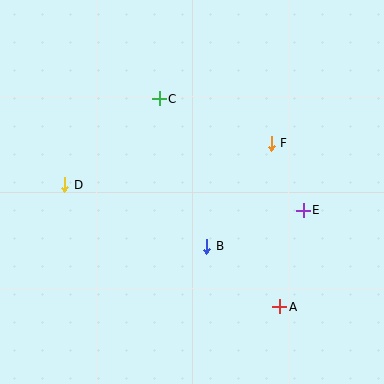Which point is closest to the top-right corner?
Point F is closest to the top-right corner.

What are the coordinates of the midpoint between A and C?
The midpoint between A and C is at (219, 203).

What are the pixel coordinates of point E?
Point E is at (303, 210).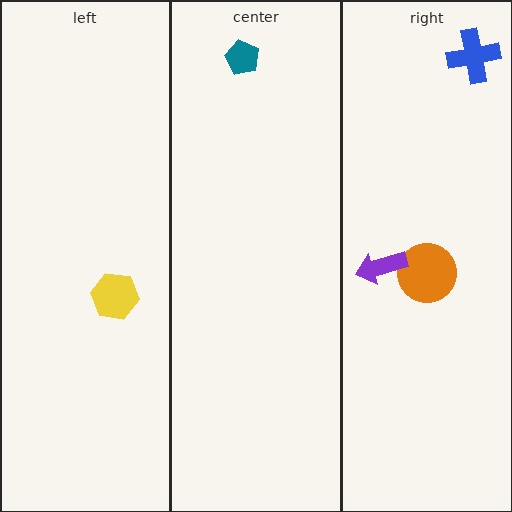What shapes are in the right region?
The orange circle, the blue cross, the purple arrow.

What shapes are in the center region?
The teal pentagon.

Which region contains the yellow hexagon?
The left region.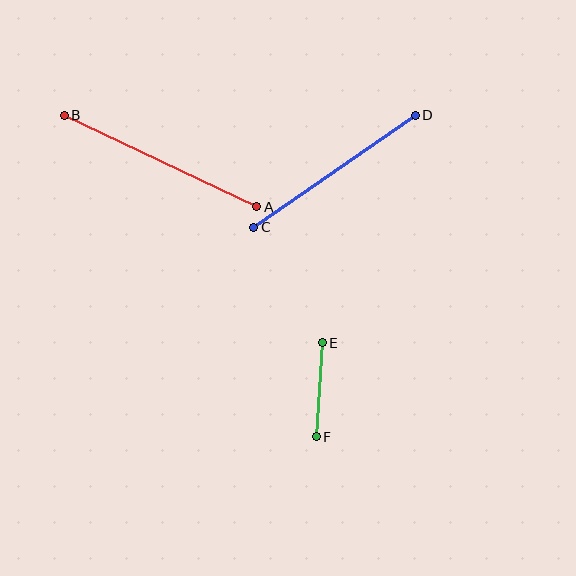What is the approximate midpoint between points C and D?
The midpoint is at approximately (334, 171) pixels.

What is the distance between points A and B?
The distance is approximately 213 pixels.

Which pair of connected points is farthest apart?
Points A and B are farthest apart.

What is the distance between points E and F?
The distance is approximately 94 pixels.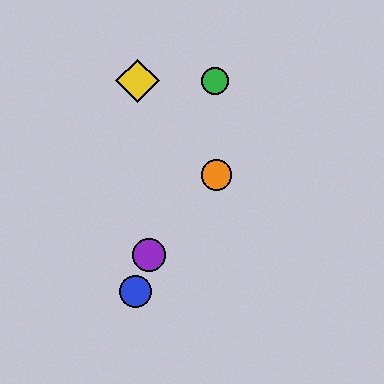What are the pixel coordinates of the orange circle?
The orange circle is at (217, 175).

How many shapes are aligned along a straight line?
4 shapes (the red diamond, the blue circle, the green circle, the purple circle) are aligned along a straight line.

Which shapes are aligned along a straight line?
The red diamond, the blue circle, the green circle, the purple circle are aligned along a straight line.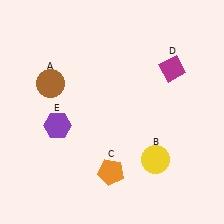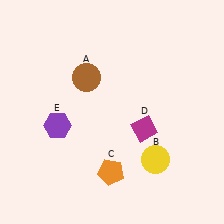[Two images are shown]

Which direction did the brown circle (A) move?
The brown circle (A) moved right.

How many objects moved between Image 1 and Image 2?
2 objects moved between the two images.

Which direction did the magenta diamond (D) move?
The magenta diamond (D) moved down.